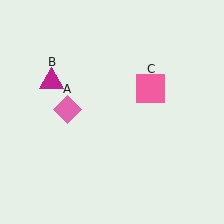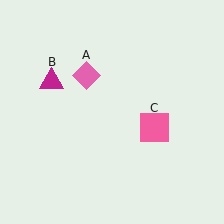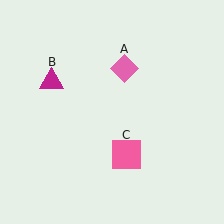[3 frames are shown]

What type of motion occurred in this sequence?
The pink diamond (object A), pink square (object C) rotated clockwise around the center of the scene.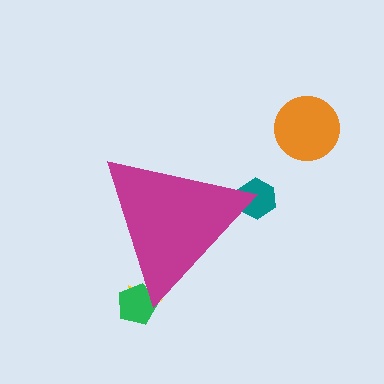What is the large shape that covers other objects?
A magenta triangle.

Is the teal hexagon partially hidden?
Yes, the teal hexagon is partially hidden behind the magenta triangle.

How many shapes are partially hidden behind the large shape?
3 shapes are partially hidden.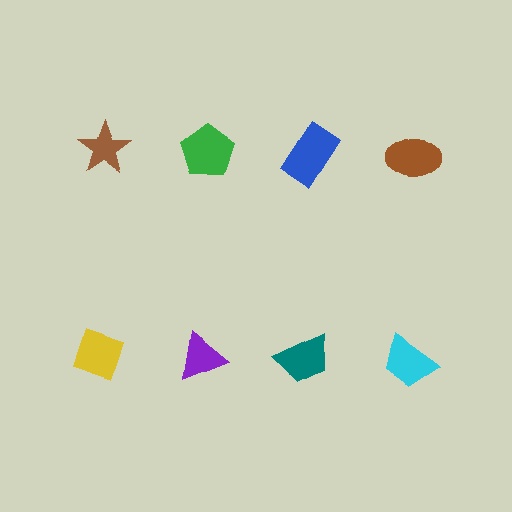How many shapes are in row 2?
4 shapes.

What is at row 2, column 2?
A purple triangle.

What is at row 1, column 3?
A blue rectangle.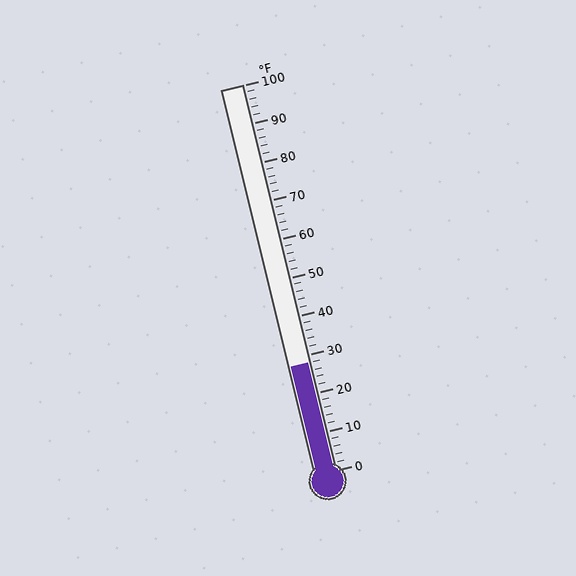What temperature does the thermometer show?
The thermometer shows approximately 28°F.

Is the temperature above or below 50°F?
The temperature is below 50°F.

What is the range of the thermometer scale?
The thermometer scale ranges from 0°F to 100°F.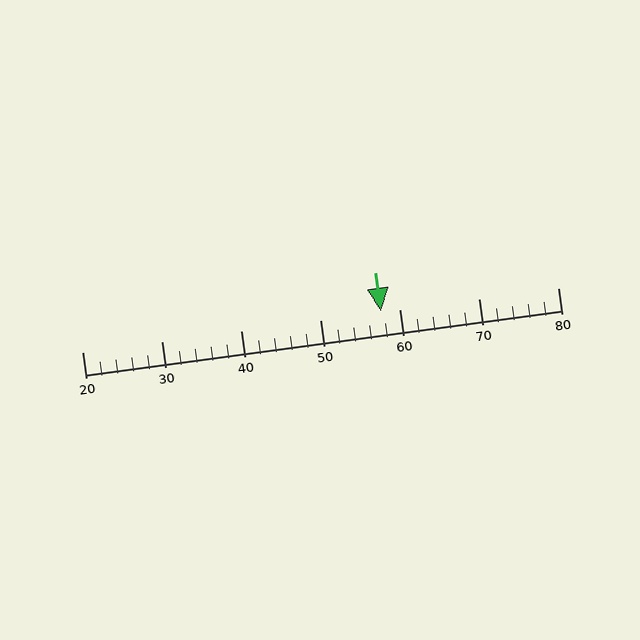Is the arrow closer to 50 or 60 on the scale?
The arrow is closer to 60.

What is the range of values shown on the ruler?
The ruler shows values from 20 to 80.